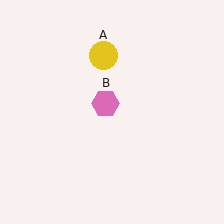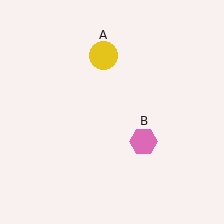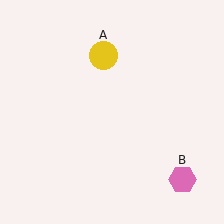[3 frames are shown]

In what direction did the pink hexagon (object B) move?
The pink hexagon (object B) moved down and to the right.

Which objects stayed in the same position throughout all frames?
Yellow circle (object A) remained stationary.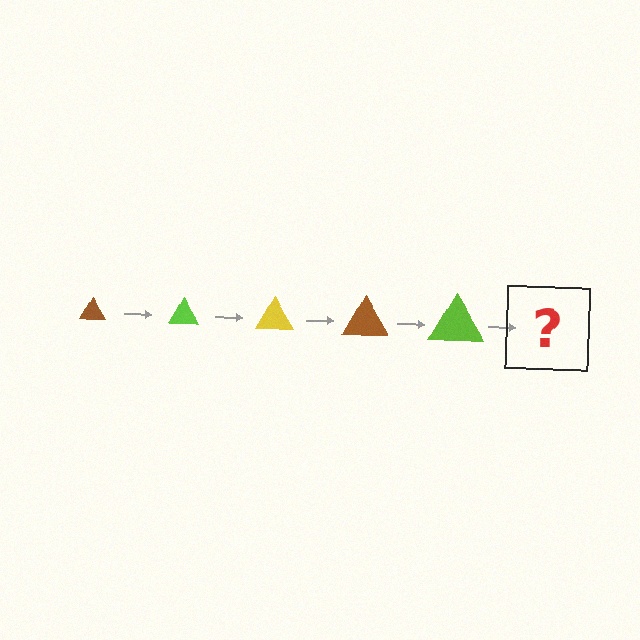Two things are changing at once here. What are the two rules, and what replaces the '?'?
The two rules are that the triangle grows larger each step and the color cycles through brown, lime, and yellow. The '?' should be a yellow triangle, larger than the previous one.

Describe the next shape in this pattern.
It should be a yellow triangle, larger than the previous one.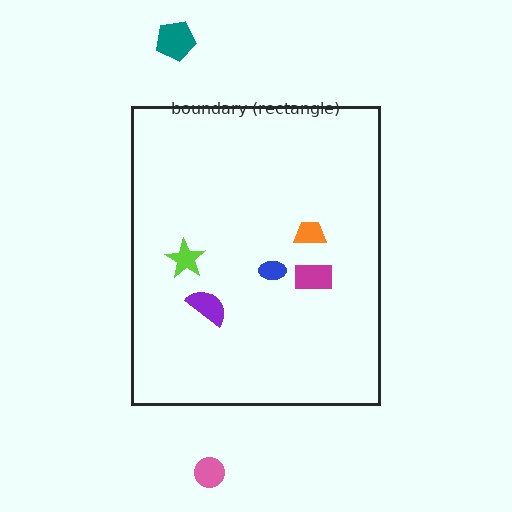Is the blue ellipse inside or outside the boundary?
Inside.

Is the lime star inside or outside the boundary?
Inside.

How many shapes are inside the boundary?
5 inside, 2 outside.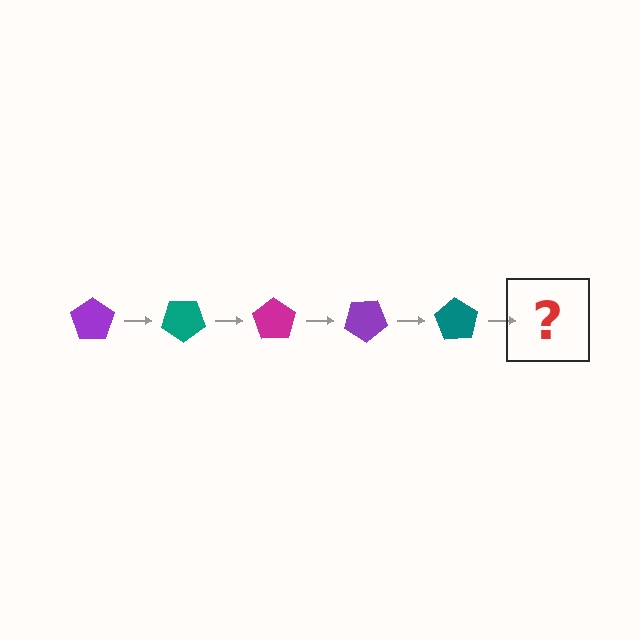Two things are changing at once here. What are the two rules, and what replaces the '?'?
The two rules are that it rotates 35 degrees each step and the color cycles through purple, teal, and magenta. The '?' should be a magenta pentagon, rotated 175 degrees from the start.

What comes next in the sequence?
The next element should be a magenta pentagon, rotated 175 degrees from the start.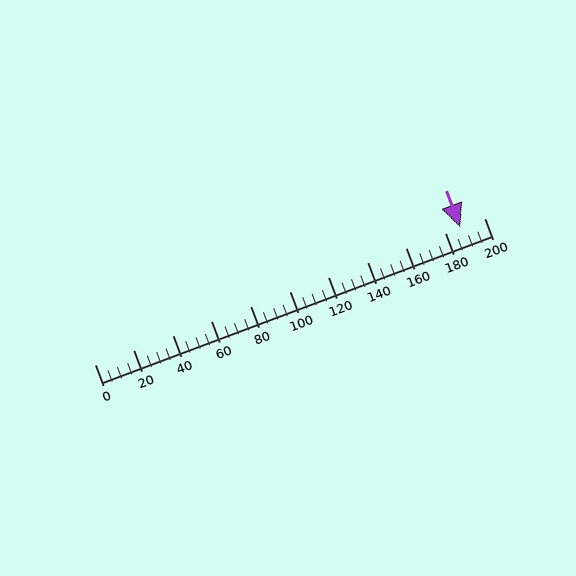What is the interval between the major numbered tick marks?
The major tick marks are spaced 20 units apart.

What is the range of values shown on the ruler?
The ruler shows values from 0 to 200.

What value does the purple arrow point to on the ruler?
The purple arrow points to approximately 188.